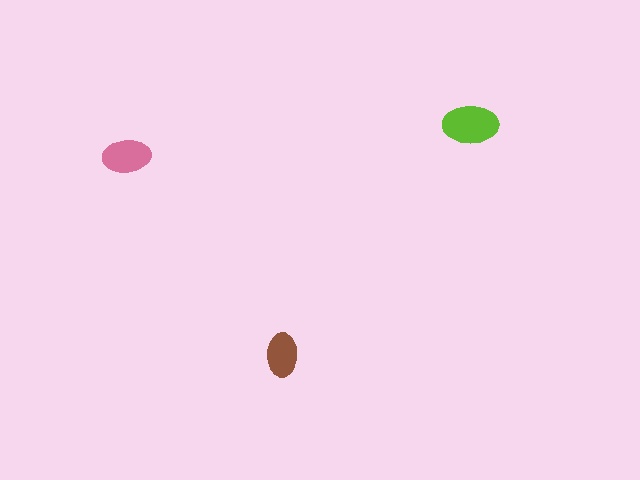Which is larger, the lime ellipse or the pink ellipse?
The lime one.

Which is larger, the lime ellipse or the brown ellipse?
The lime one.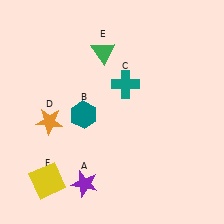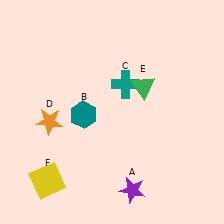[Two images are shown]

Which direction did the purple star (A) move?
The purple star (A) moved right.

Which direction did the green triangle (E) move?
The green triangle (E) moved right.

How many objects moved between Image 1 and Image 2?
2 objects moved between the two images.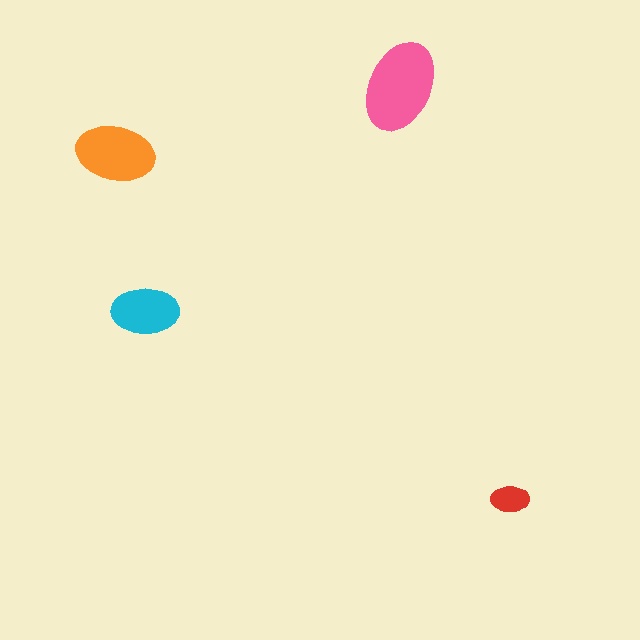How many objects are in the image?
There are 4 objects in the image.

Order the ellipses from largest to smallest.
the pink one, the orange one, the cyan one, the red one.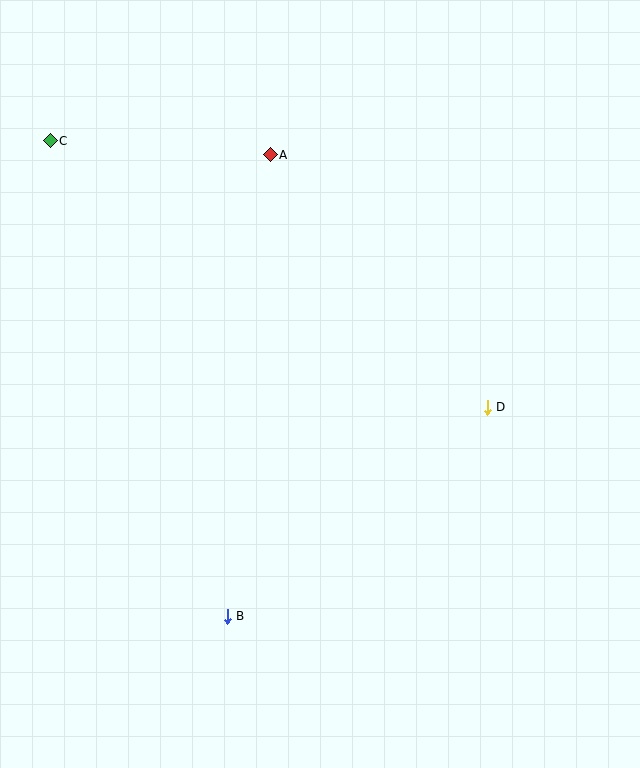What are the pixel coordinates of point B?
Point B is at (227, 616).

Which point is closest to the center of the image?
Point D at (487, 407) is closest to the center.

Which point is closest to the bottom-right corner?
Point D is closest to the bottom-right corner.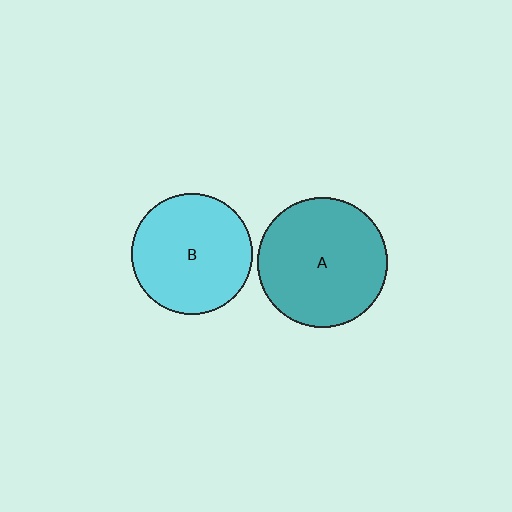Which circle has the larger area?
Circle A (teal).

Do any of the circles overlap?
No, none of the circles overlap.